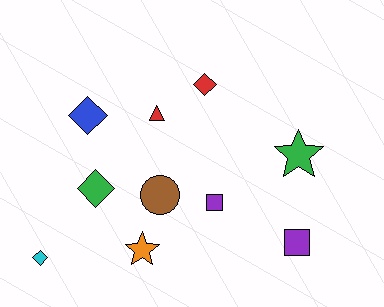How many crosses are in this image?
There are no crosses.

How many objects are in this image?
There are 10 objects.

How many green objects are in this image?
There are 2 green objects.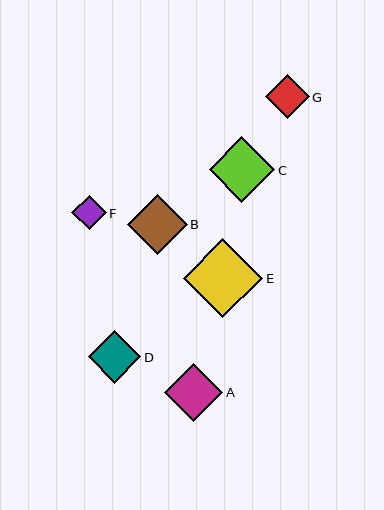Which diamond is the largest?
Diamond E is the largest with a size of approximately 80 pixels.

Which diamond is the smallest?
Diamond F is the smallest with a size of approximately 34 pixels.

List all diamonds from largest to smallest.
From largest to smallest: E, C, B, A, D, G, F.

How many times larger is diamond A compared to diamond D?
Diamond A is approximately 1.1 times the size of diamond D.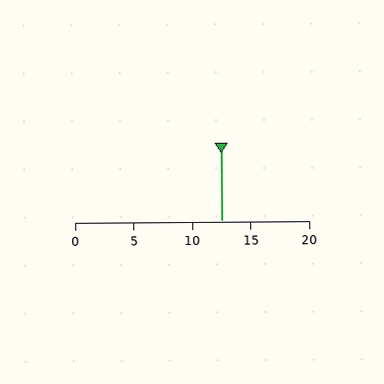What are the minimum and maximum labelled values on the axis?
The axis runs from 0 to 20.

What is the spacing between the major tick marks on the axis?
The major ticks are spaced 5 apart.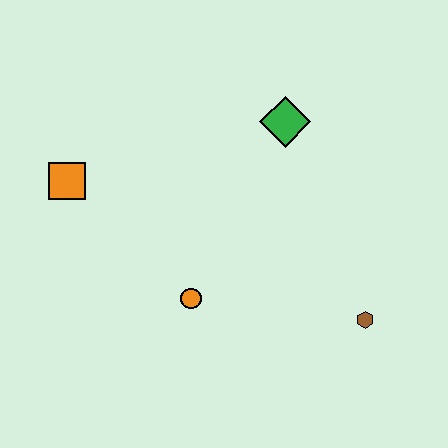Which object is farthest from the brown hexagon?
The orange square is farthest from the brown hexagon.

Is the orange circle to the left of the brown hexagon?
Yes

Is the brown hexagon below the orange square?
Yes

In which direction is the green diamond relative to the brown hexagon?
The green diamond is above the brown hexagon.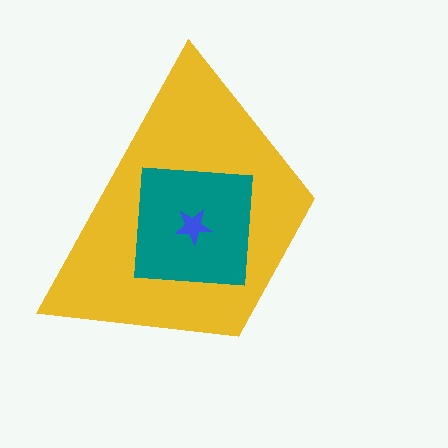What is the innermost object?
The blue star.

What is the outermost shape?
The yellow trapezoid.